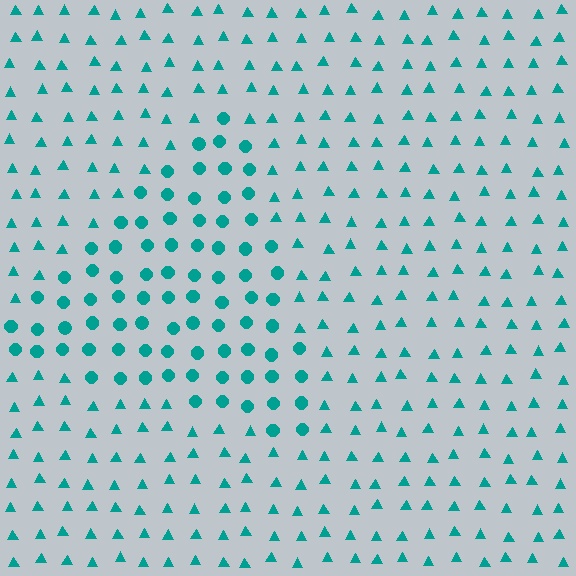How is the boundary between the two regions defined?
The boundary is defined by a change in element shape: circles inside vs. triangles outside. All elements share the same color and spacing.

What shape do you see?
I see a triangle.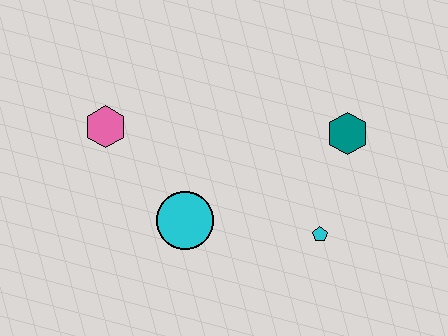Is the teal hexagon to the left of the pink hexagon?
No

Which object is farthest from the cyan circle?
The teal hexagon is farthest from the cyan circle.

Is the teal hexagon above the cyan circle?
Yes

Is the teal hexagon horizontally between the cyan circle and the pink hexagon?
No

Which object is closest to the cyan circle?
The pink hexagon is closest to the cyan circle.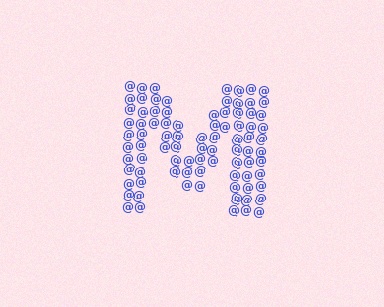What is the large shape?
The large shape is the letter M.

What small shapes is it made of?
It is made of small at signs.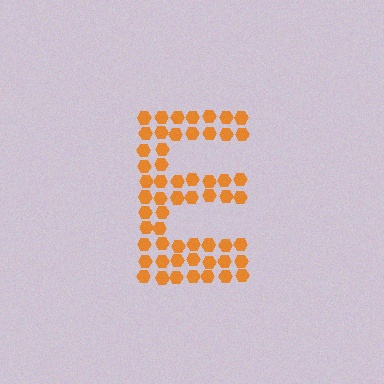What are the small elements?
The small elements are hexagons.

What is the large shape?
The large shape is the letter E.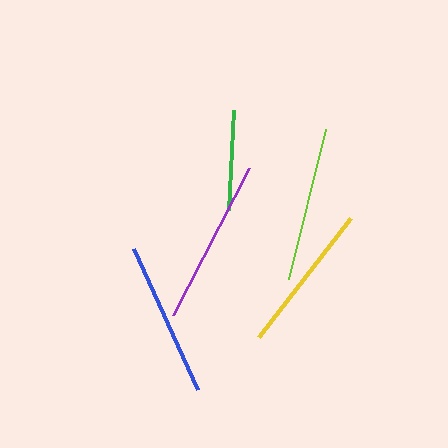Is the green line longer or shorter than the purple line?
The purple line is longer than the green line.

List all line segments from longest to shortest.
From longest to shortest: purple, blue, lime, yellow, green.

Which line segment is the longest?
The purple line is the longest at approximately 166 pixels.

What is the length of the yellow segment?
The yellow segment is approximately 151 pixels long.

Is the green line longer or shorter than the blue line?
The blue line is longer than the green line.